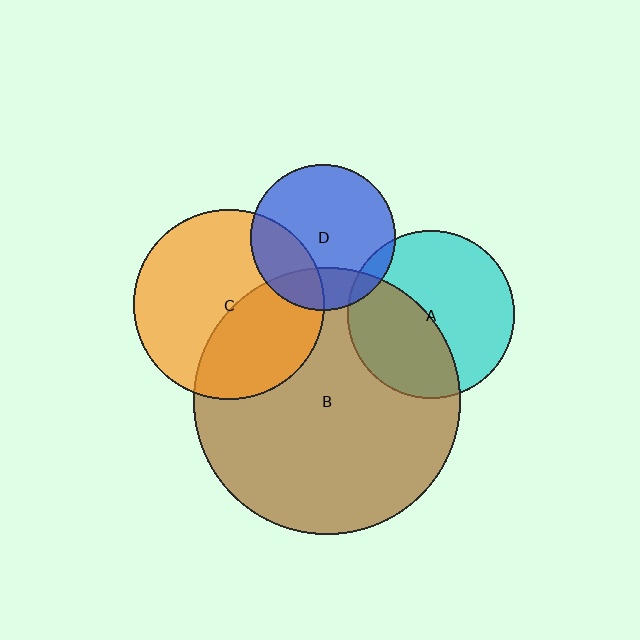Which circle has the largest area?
Circle B (brown).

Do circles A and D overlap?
Yes.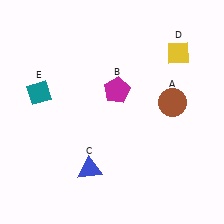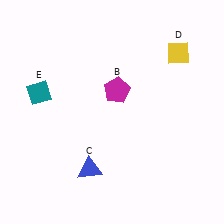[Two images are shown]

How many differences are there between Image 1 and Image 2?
There is 1 difference between the two images.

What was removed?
The brown circle (A) was removed in Image 2.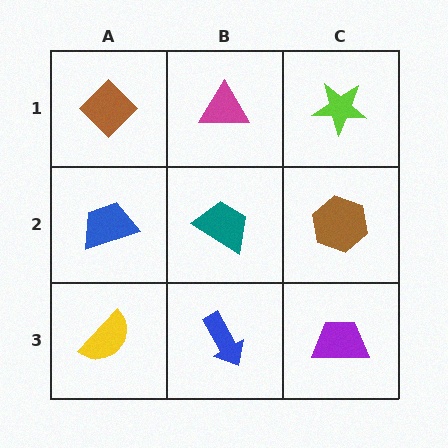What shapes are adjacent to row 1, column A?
A blue trapezoid (row 2, column A), a magenta triangle (row 1, column B).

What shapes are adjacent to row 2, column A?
A brown diamond (row 1, column A), a yellow semicircle (row 3, column A), a teal trapezoid (row 2, column B).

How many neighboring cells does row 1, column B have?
3.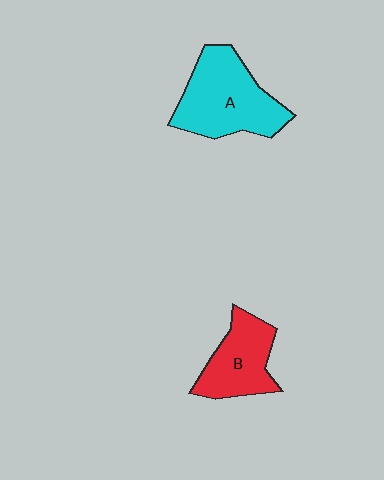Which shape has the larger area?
Shape A (cyan).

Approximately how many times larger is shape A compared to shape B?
Approximately 1.4 times.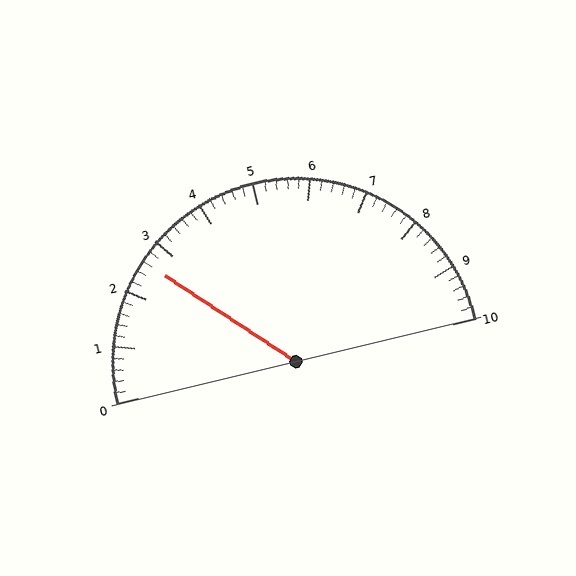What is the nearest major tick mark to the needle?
The nearest major tick mark is 3.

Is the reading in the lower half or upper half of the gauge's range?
The reading is in the lower half of the range (0 to 10).